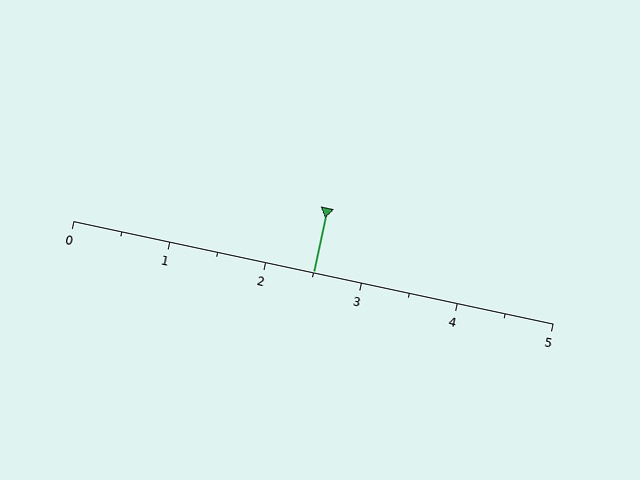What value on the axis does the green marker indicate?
The marker indicates approximately 2.5.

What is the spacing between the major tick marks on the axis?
The major ticks are spaced 1 apart.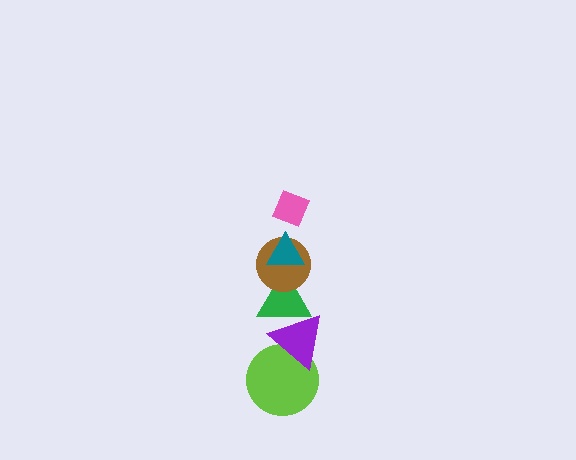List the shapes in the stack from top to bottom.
From top to bottom: the pink diamond, the teal triangle, the brown circle, the green triangle, the purple triangle, the lime circle.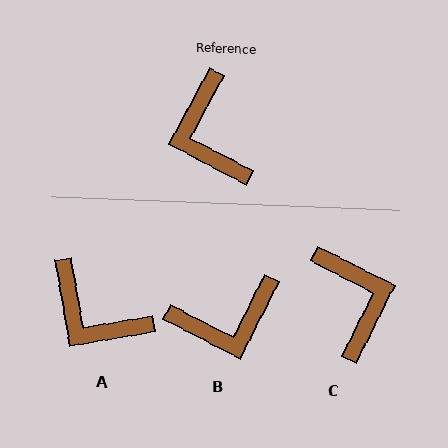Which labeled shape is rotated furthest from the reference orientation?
C, about 179 degrees away.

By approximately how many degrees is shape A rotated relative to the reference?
Approximately 38 degrees counter-clockwise.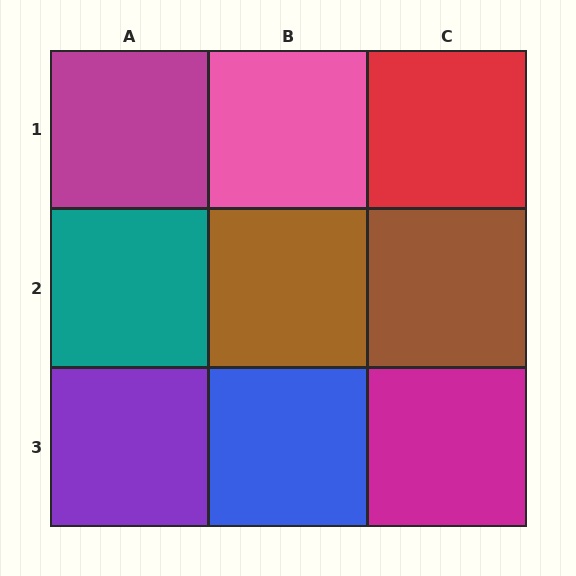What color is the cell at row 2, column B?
Brown.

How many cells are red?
1 cell is red.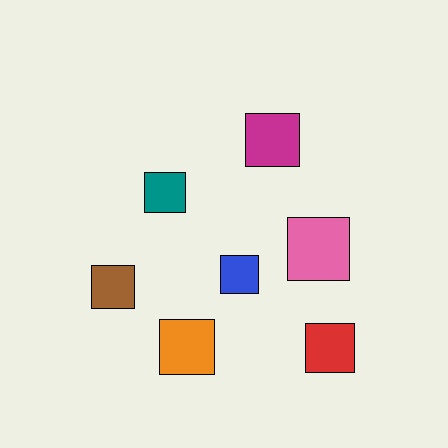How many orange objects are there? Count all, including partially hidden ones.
There is 1 orange object.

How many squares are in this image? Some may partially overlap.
There are 7 squares.